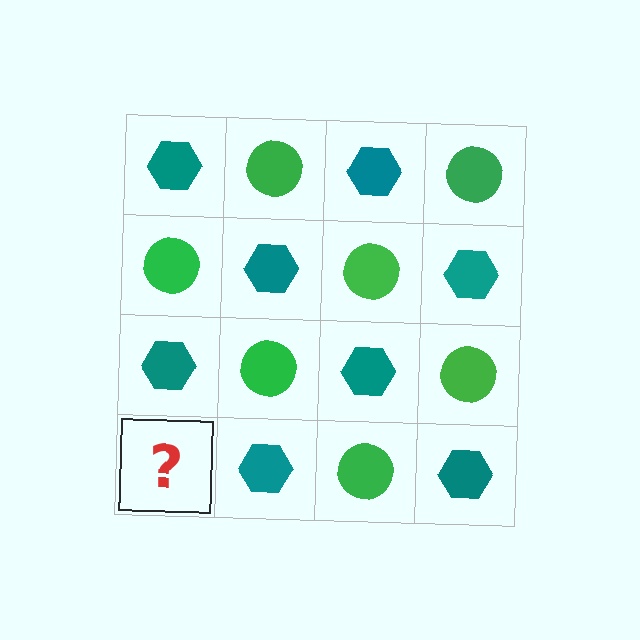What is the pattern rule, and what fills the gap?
The rule is that it alternates teal hexagon and green circle in a checkerboard pattern. The gap should be filled with a green circle.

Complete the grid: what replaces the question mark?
The question mark should be replaced with a green circle.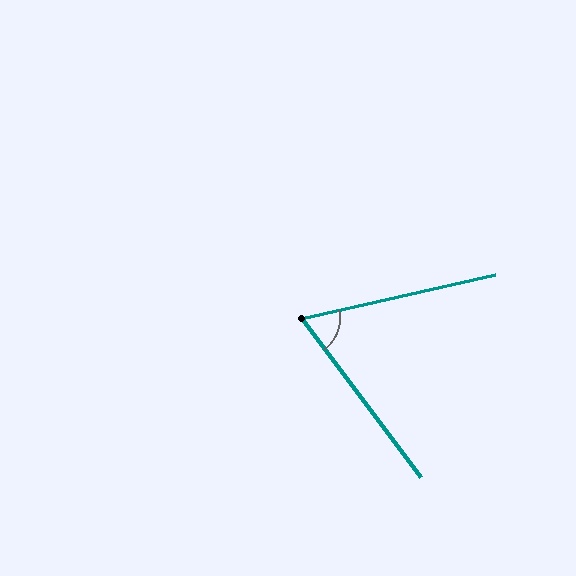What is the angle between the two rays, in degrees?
Approximately 66 degrees.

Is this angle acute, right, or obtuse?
It is acute.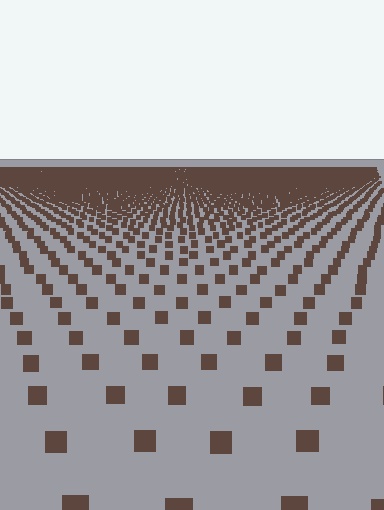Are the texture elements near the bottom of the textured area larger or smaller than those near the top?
Larger. Near the bottom, elements are closer to the viewer and appear at a bigger on-screen size.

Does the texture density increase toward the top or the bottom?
Density increases toward the top.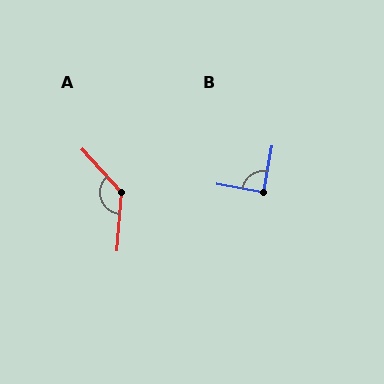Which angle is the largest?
A, at approximately 134 degrees.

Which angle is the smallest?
B, at approximately 90 degrees.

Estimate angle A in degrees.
Approximately 134 degrees.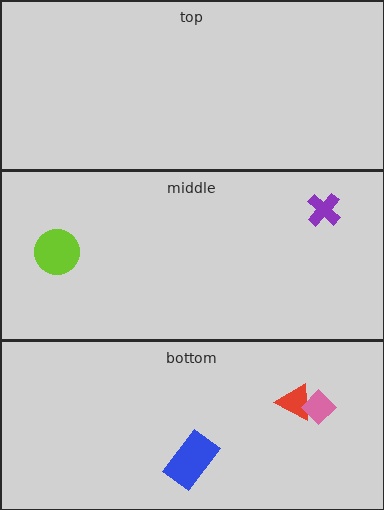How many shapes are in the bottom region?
3.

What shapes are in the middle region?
The purple cross, the lime circle.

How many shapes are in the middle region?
2.